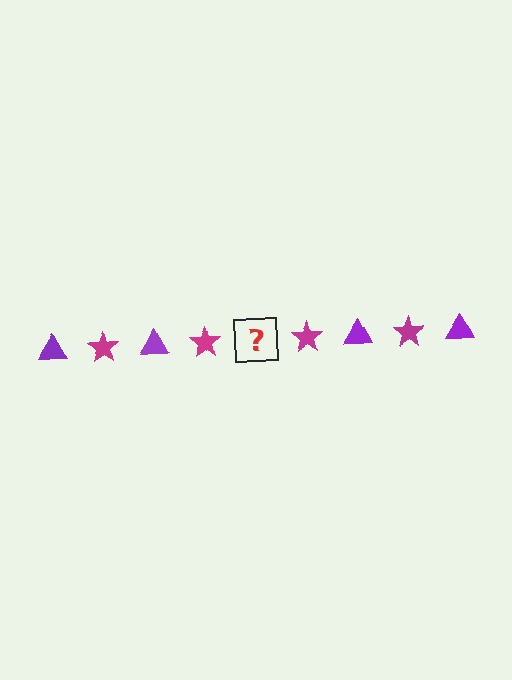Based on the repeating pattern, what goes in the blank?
The blank should be a purple triangle.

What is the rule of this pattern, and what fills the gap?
The rule is that the pattern alternates between purple triangle and magenta star. The gap should be filled with a purple triangle.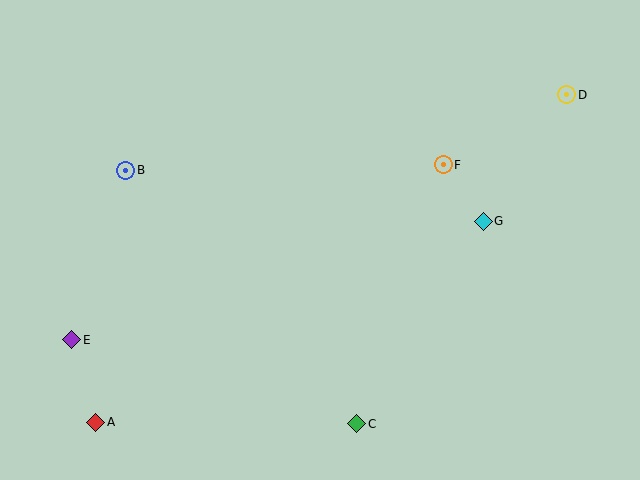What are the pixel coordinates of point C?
Point C is at (357, 424).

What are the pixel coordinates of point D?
Point D is at (567, 95).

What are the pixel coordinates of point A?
Point A is at (96, 422).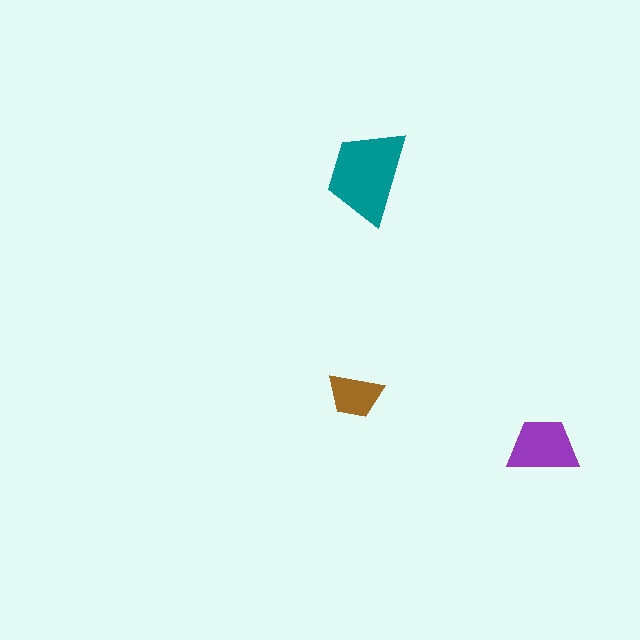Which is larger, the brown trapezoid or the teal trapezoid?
The teal one.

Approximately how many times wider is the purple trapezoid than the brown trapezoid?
About 1.5 times wider.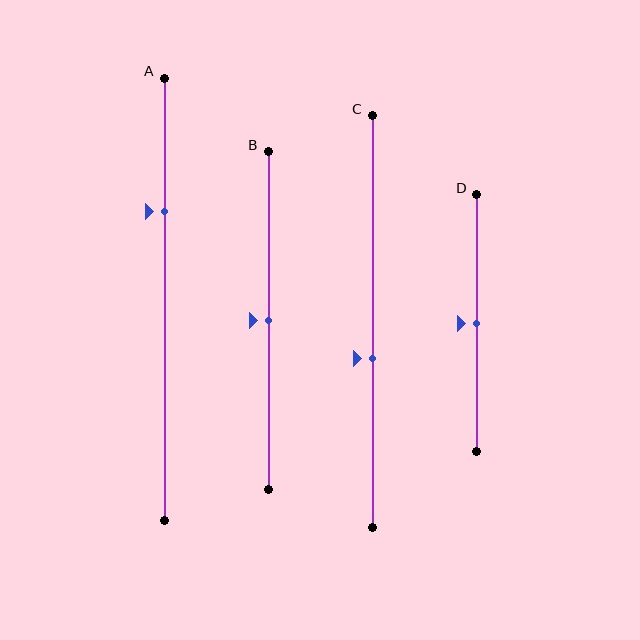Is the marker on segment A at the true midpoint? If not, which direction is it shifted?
No, the marker on segment A is shifted upward by about 20% of the segment length.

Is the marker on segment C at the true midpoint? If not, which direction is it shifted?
No, the marker on segment C is shifted downward by about 9% of the segment length.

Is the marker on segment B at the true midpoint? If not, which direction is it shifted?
Yes, the marker on segment B is at the true midpoint.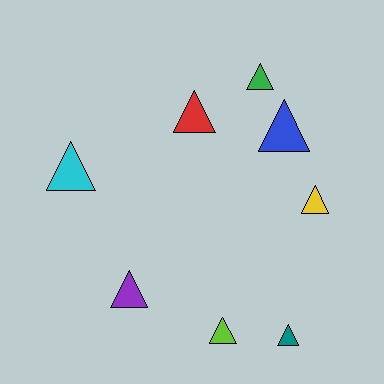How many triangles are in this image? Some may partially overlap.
There are 8 triangles.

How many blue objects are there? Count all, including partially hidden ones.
There is 1 blue object.